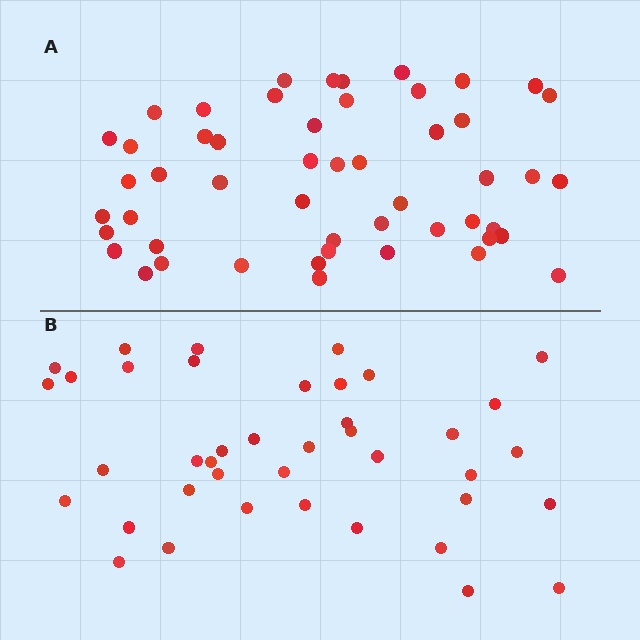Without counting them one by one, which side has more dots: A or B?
Region A (the top region) has more dots.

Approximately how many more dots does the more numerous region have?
Region A has roughly 12 or so more dots than region B.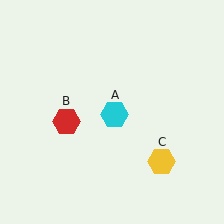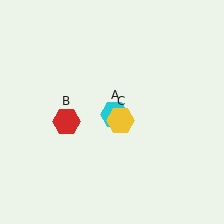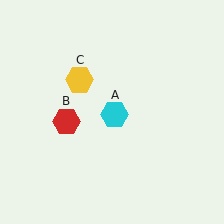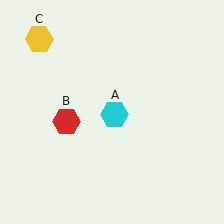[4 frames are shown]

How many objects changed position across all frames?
1 object changed position: yellow hexagon (object C).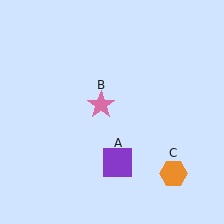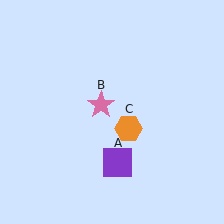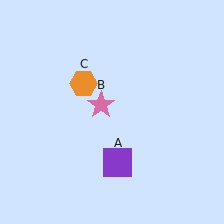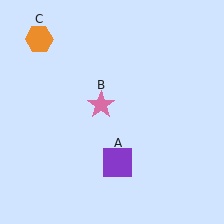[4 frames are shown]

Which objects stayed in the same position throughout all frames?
Purple square (object A) and pink star (object B) remained stationary.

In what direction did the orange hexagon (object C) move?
The orange hexagon (object C) moved up and to the left.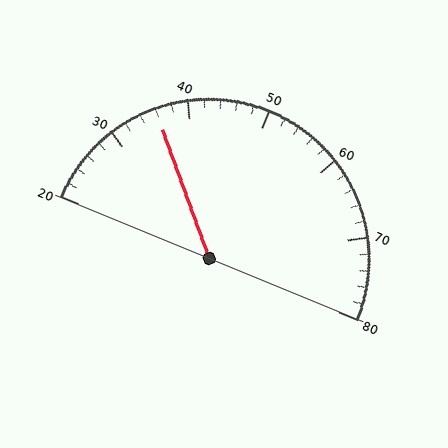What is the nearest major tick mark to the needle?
The nearest major tick mark is 40.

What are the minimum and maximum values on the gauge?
The gauge ranges from 20 to 80.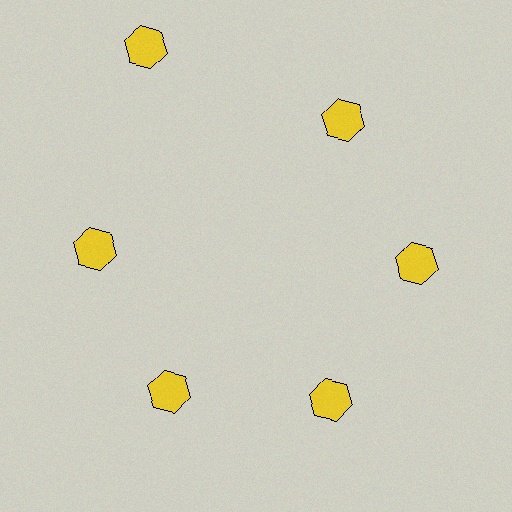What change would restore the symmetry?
The symmetry would be restored by moving it inward, back onto the ring so that all 6 hexagons sit at equal angles and equal distance from the center.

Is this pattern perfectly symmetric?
No. The 6 yellow hexagons are arranged in a ring, but one element near the 11 o'clock position is pushed outward from the center, breaking the 6-fold rotational symmetry.